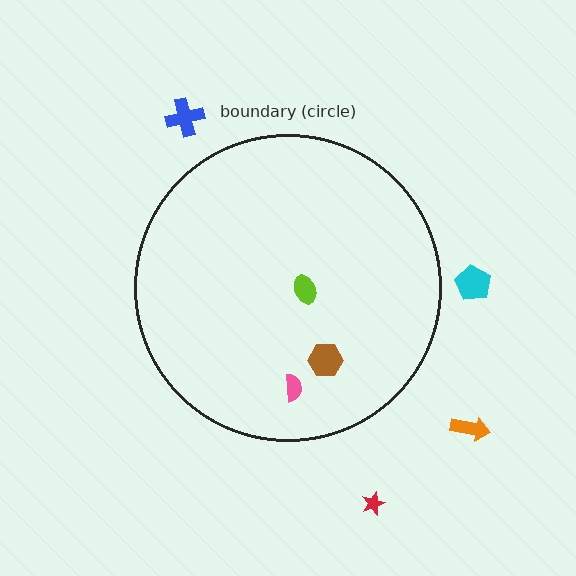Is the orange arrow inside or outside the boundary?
Outside.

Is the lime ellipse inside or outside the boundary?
Inside.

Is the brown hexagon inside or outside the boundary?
Inside.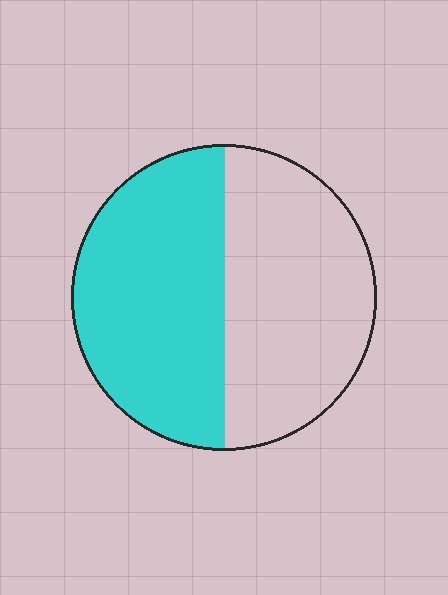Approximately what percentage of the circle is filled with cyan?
Approximately 50%.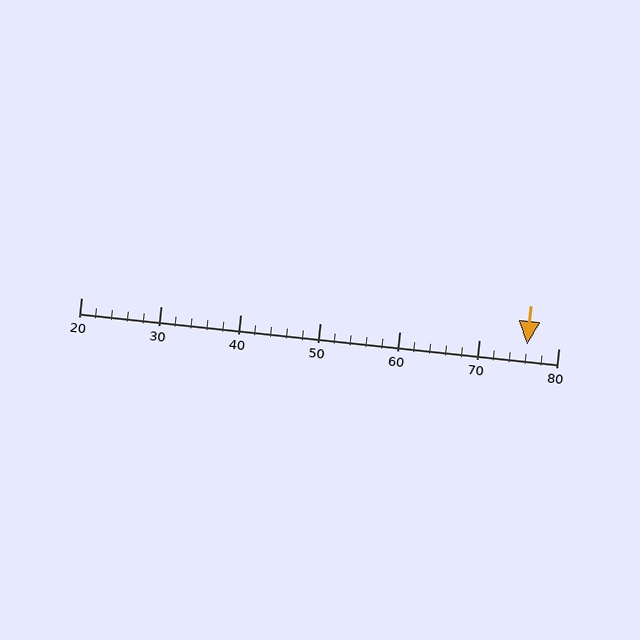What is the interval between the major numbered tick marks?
The major tick marks are spaced 10 units apart.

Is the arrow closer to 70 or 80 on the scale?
The arrow is closer to 80.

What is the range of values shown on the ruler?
The ruler shows values from 20 to 80.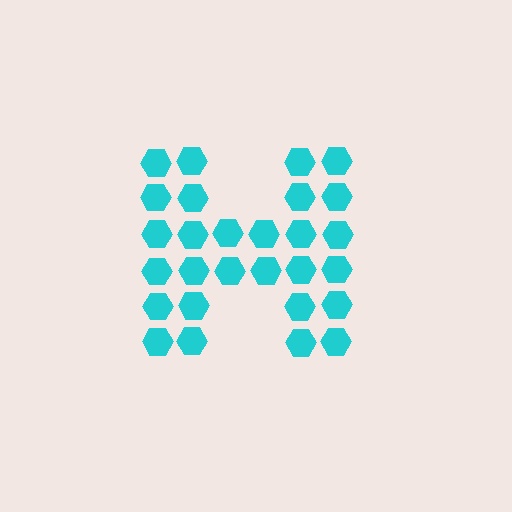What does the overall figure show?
The overall figure shows the letter H.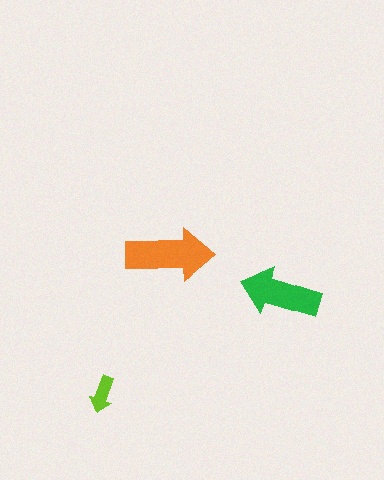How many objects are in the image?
There are 3 objects in the image.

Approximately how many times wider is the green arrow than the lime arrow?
About 2 times wider.